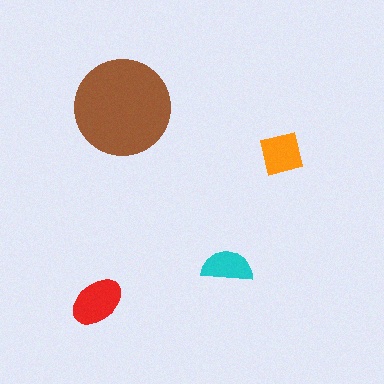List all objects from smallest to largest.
The cyan semicircle, the orange square, the red ellipse, the brown circle.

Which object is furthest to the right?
The orange square is rightmost.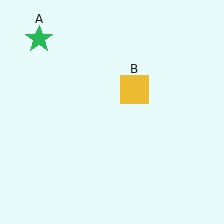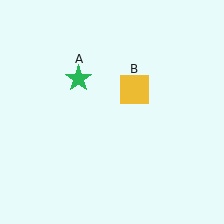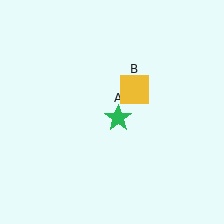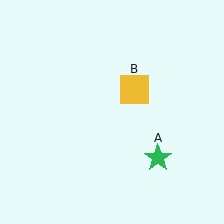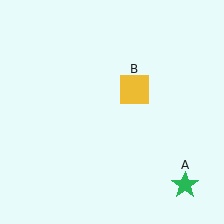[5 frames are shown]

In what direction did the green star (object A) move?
The green star (object A) moved down and to the right.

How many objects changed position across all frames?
1 object changed position: green star (object A).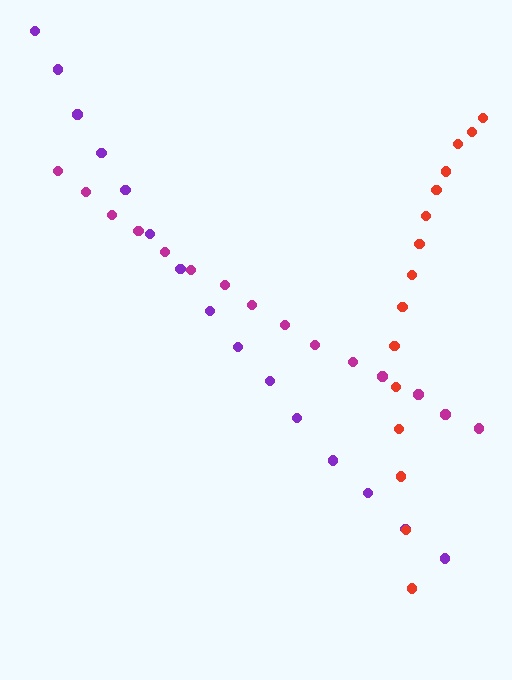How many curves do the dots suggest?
There are 3 distinct paths.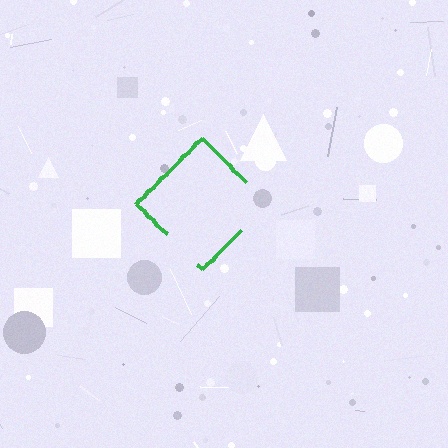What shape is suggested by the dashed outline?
The dashed outline suggests a diamond.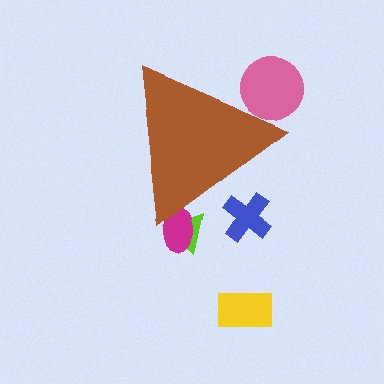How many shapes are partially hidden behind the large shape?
4 shapes are partially hidden.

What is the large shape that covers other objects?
A brown triangle.